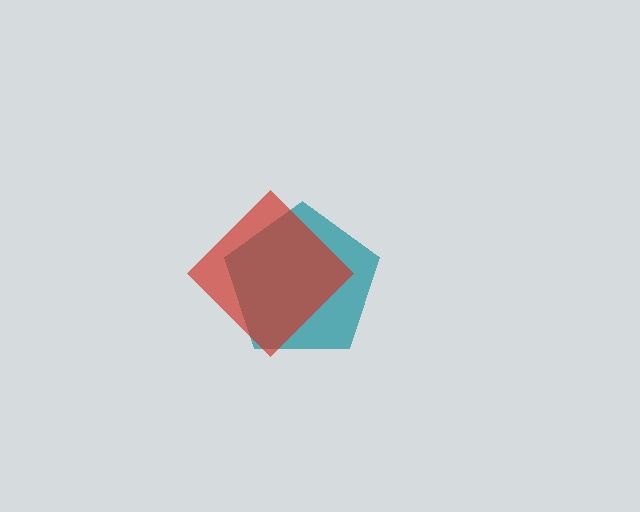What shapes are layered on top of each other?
The layered shapes are: a teal pentagon, a red diamond.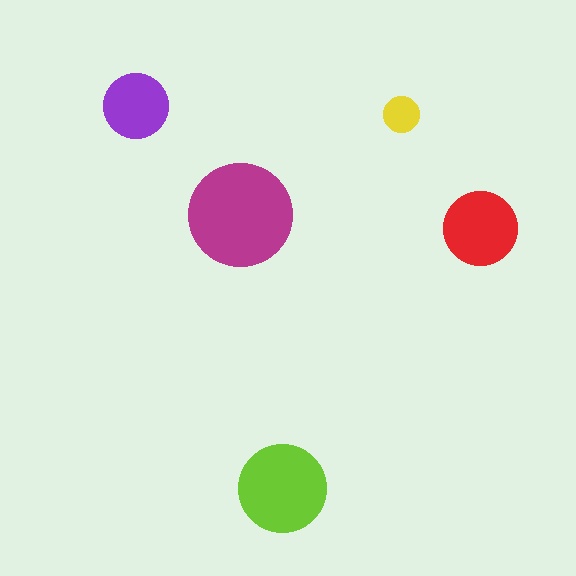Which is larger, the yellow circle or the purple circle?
The purple one.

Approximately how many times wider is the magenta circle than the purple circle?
About 1.5 times wider.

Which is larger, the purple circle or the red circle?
The red one.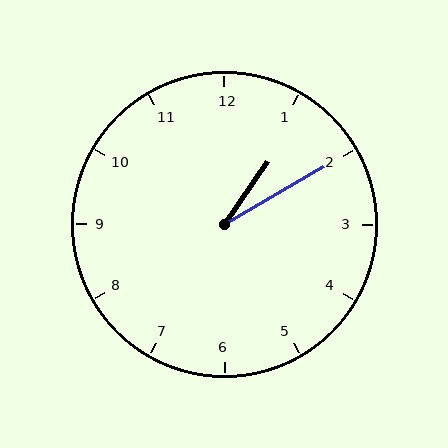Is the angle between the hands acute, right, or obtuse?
It is acute.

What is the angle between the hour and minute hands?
Approximately 25 degrees.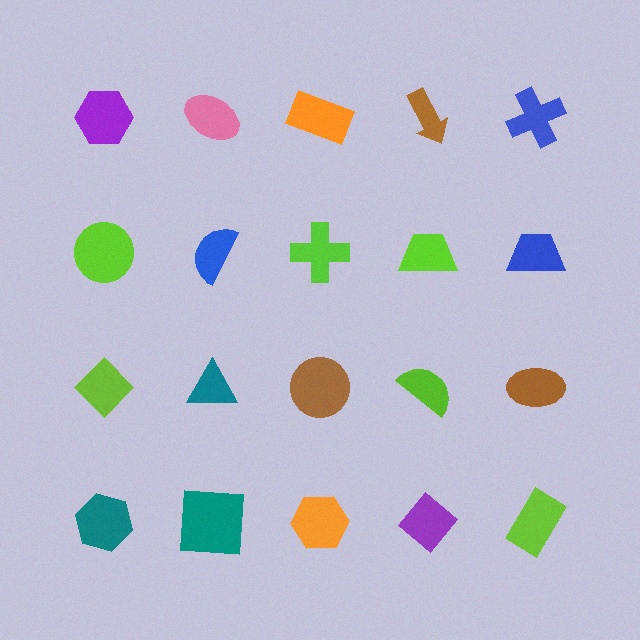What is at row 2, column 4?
A lime trapezoid.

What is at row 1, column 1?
A purple hexagon.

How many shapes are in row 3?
5 shapes.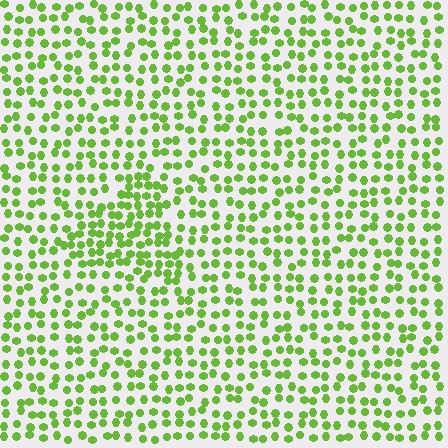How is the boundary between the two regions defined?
The boundary is defined by a change in element density (approximately 1.7x ratio). All elements are the same color, size, and shape.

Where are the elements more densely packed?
The elements are more densely packed inside the triangle boundary.